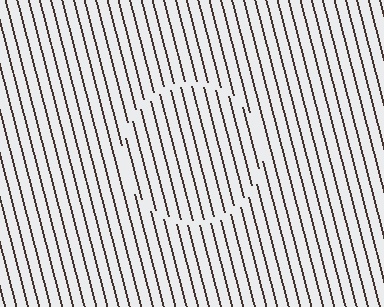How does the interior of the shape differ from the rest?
The interior of the shape contains the same grating, shifted by half a period — the contour is defined by the phase discontinuity where line-ends from the inner and outer gratings abut.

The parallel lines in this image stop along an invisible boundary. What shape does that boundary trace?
An illusory circle. The interior of the shape contains the same grating, shifted by half a period — the contour is defined by the phase discontinuity where line-ends from the inner and outer gratings abut.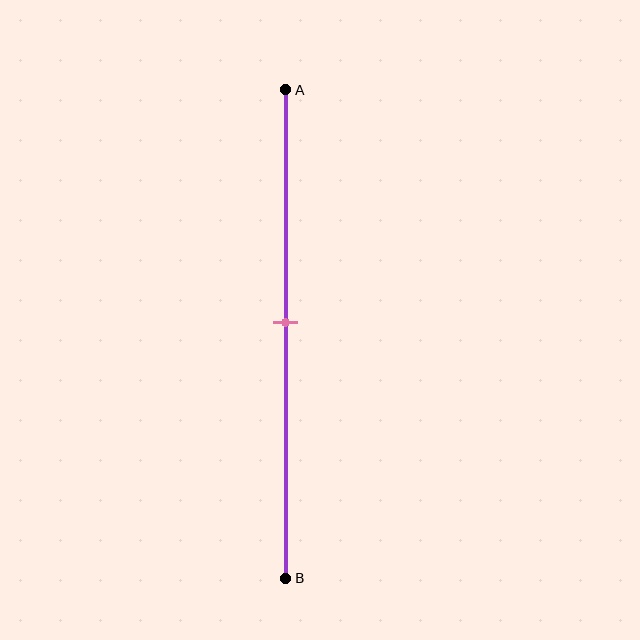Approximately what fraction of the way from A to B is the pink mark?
The pink mark is approximately 50% of the way from A to B.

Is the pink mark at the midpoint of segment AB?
Yes, the mark is approximately at the midpoint.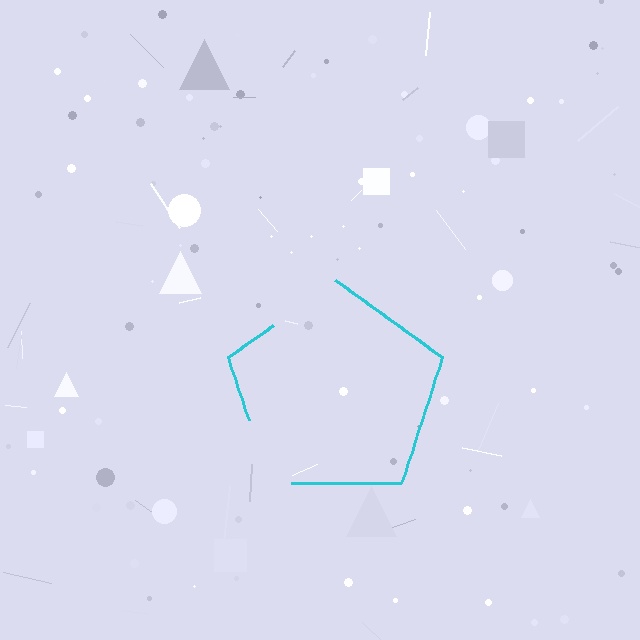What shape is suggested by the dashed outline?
The dashed outline suggests a pentagon.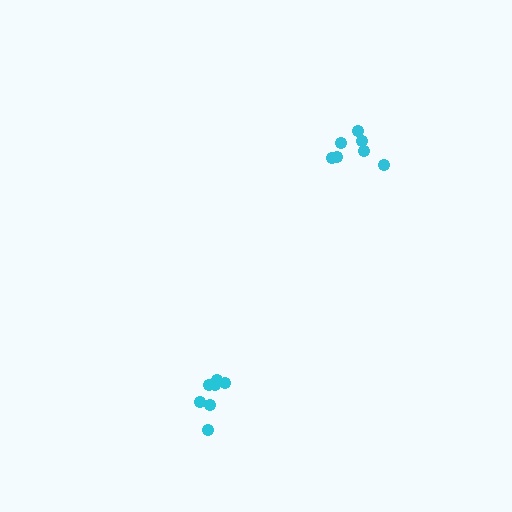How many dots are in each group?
Group 1: 7 dots, Group 2: 7 dots (14 total).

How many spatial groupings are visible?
There are 2 spatial groupings.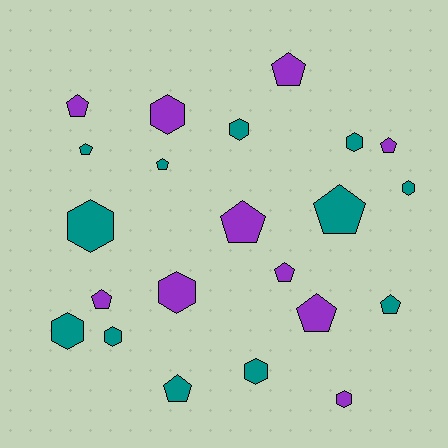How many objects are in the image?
There are 22 objects.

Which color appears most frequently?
Teal, with 12 objects.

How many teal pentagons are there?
There are 5 teal pentagons.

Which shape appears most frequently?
Pentagon, with 12 objects.